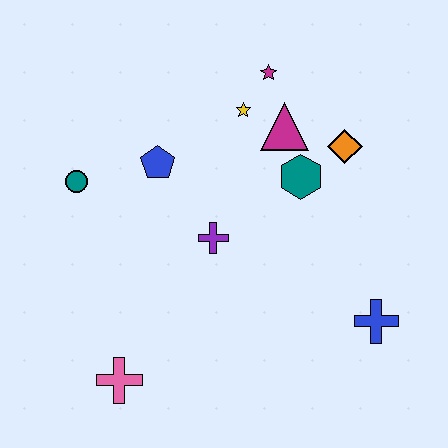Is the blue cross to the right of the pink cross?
Yes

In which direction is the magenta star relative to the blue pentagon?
The magenta star is to the right of the blue pentagon.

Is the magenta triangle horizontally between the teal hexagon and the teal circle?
Yes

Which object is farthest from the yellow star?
The pink cross is farthest from the yellow star.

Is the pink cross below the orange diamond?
Yes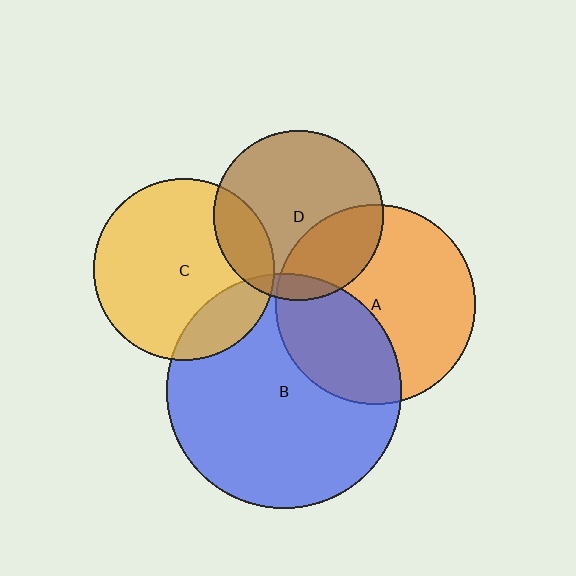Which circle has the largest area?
Circle B (blue).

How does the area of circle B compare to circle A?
Approximately 1.4 times.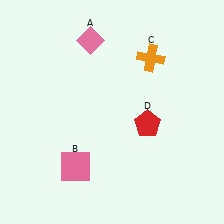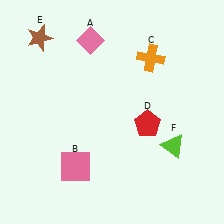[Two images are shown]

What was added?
A brown star (E), a lime triangle (F) were added in Image 2.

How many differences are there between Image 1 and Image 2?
There are 2 differences between the two images.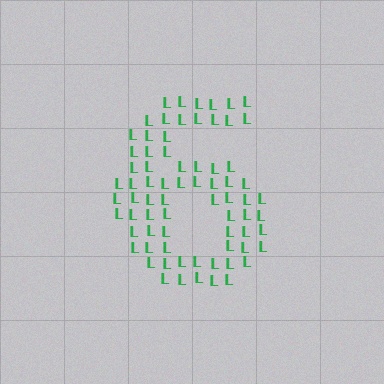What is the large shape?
The large shape is the digit 6.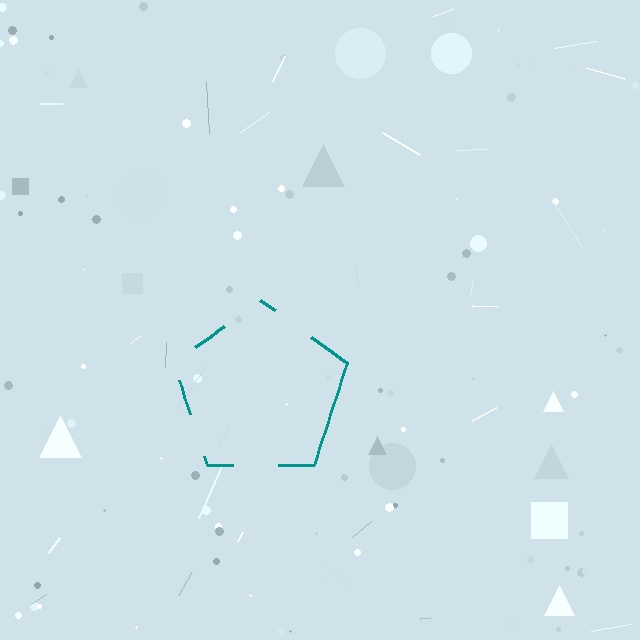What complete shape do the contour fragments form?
The contour fragments form a pentagon.